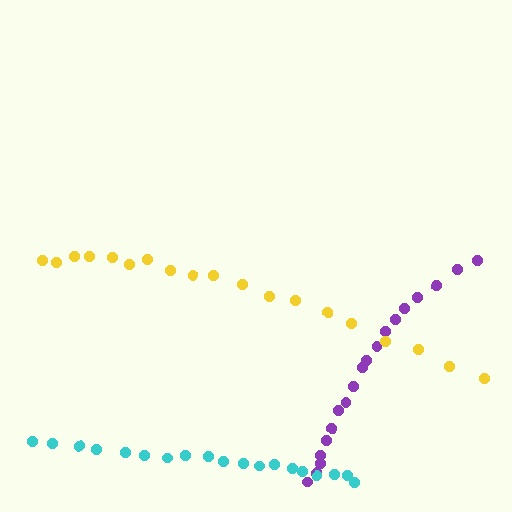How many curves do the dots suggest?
There are 3 distinct paths.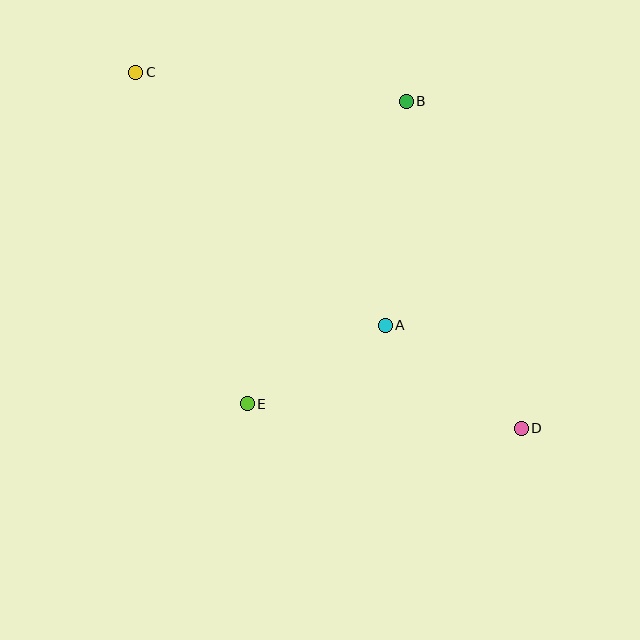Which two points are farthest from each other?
Points C and D are farthest from each other.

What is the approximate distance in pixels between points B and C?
The distance between B and C is approximately 272 pixels.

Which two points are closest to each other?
Points A and E are closest to each other.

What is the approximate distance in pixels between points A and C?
The distance between A and C is approximately 355 pixels.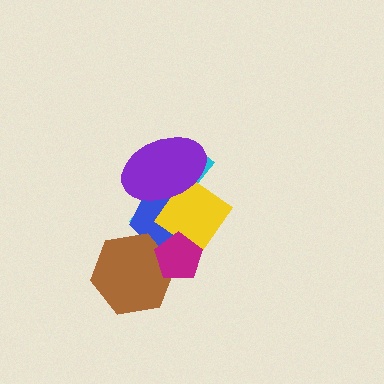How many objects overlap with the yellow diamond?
4 objects overlap with the yellow diamond.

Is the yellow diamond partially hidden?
Yes, it is partially covered by another shape.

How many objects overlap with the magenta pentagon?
4 objects overlap with the magenta pentagon.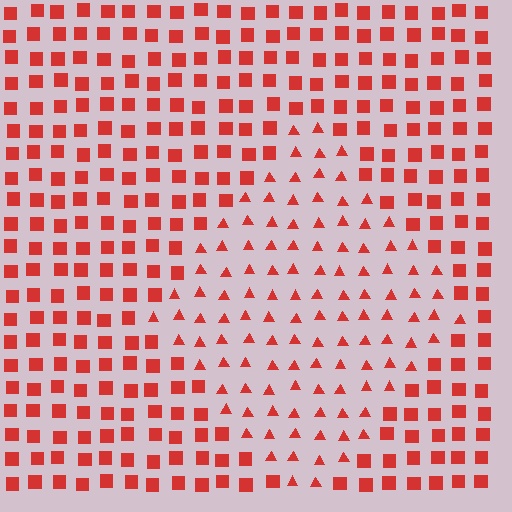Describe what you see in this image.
The image is filled with small red elements arranged in a uniform grid. A diamond-shaped region contains triangles, while the surrounding area contains squares. The boundary is defined purely by the change in element shape.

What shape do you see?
I see a diamond.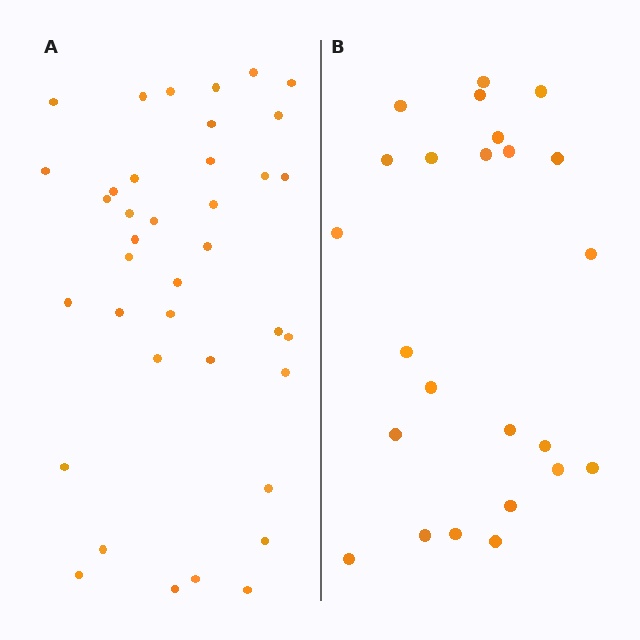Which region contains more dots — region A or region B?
Region A (the left region) has more dots.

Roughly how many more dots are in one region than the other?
Region A has approximately 15 more dots than region B.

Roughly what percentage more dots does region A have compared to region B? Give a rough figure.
About 60% more.